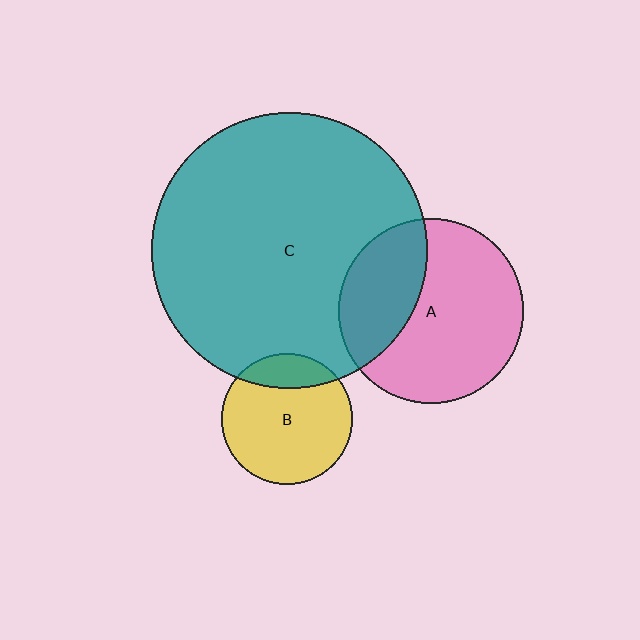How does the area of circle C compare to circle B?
Approximately 4.4 times.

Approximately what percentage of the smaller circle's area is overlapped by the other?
Approximately 20%.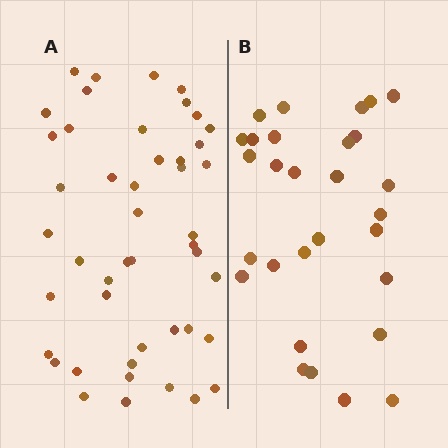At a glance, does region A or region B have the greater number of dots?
Region A (the left region) has more dots.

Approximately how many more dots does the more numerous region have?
Region A has approximately 15 more dots than region B.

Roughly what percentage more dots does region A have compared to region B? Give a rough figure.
About 60% more.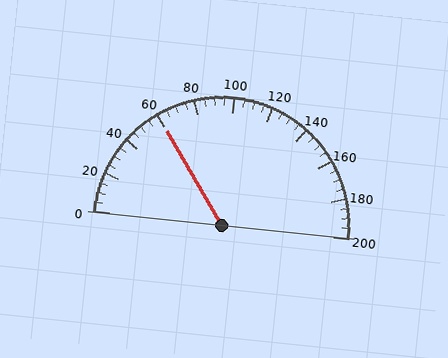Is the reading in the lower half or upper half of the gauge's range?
The reading is in the lower half of the range (0 to 200).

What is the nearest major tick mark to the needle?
The nearest major tick mark is 60.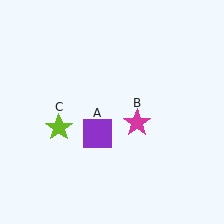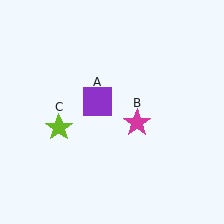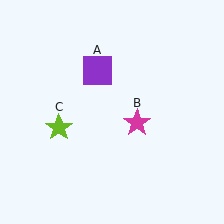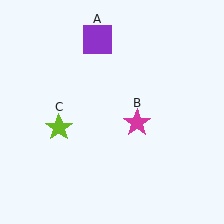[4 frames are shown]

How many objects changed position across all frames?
1 object changed position: purple square (object A).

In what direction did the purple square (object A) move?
The purple square (object A) moved up.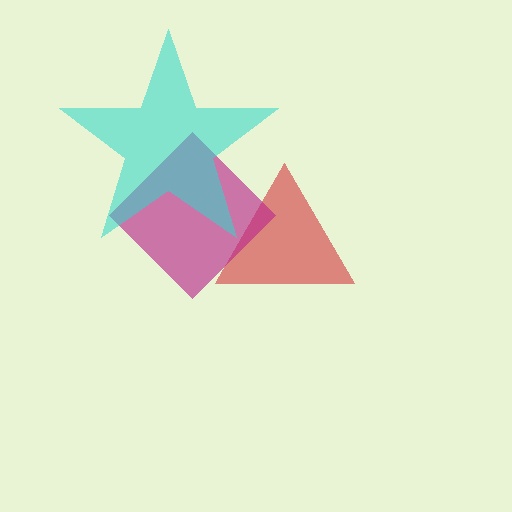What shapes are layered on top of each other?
The layered shapes are: a red triangle, a magenta diamond, a cyan star.